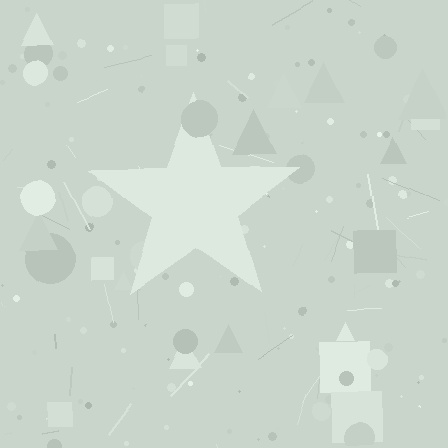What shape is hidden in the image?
A star is hidden in the image.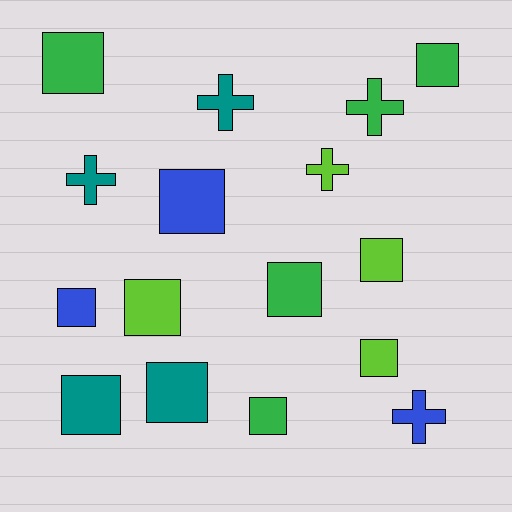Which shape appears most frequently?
Square, with 11 objects.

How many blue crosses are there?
There is 1 blue cross.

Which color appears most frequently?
Green, with 5 objects.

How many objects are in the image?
There are 16 objects.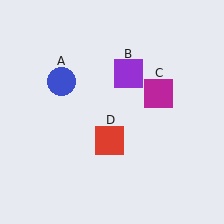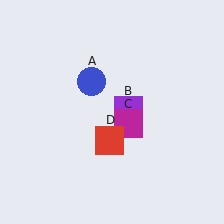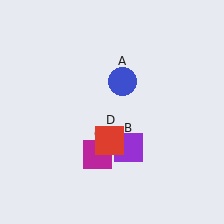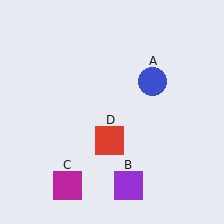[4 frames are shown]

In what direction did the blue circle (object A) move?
The blue circle (object A) moved right.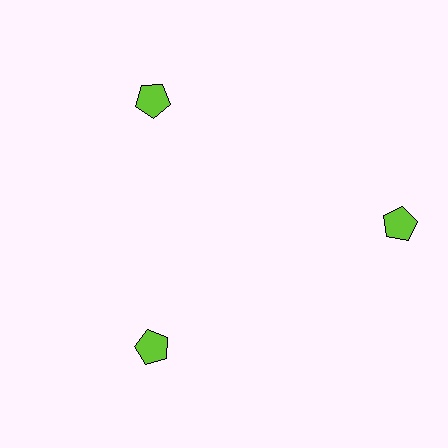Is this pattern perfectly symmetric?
No. The 3 lime pentagons are arranged in a ring, but one element near the 3 o'clock position is pushed outward from the center, breaking the 3-fold rotational symmetry.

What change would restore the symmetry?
The symmetry would be restored by moving it inward, back onto the ring so that all 3 pentagons sit at equal angles and equal distance from the center.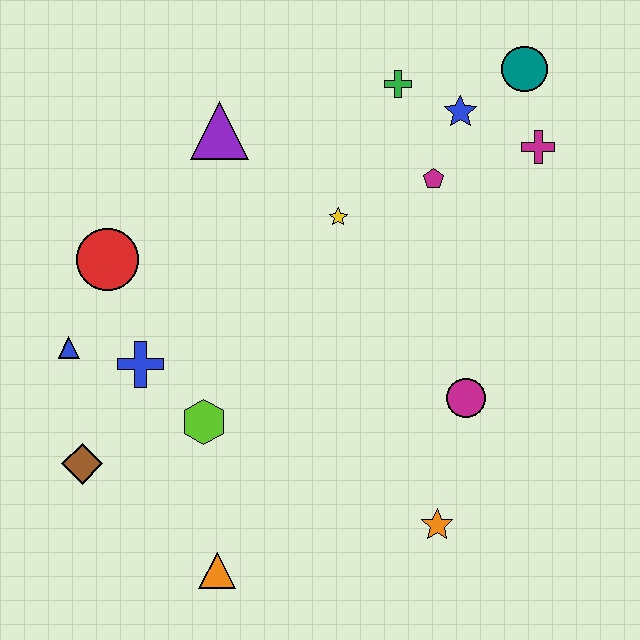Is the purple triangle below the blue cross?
No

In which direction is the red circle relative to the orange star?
The red circle is to the left of the orange star.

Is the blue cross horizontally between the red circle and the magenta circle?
Yes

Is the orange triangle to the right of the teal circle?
No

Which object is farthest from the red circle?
The teal circle is farthest from the red circle.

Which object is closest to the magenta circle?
The orange star is closest to the magenta circle.